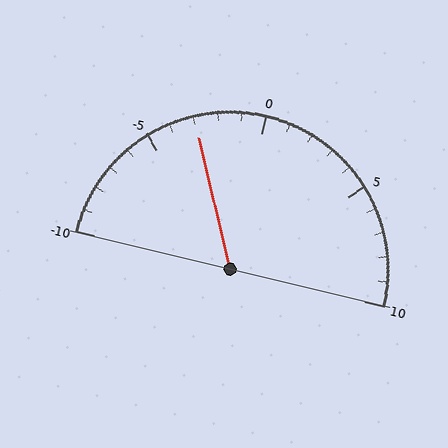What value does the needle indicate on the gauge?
The needle indicates approximately -3.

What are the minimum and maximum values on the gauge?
The gauge ranges from -10 to 10.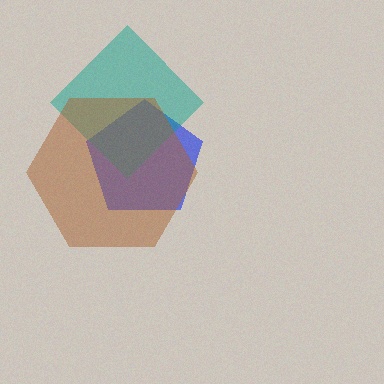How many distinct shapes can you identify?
There are 3 distinct shapes: a blue pentagon, a teal diamond, a brown hexagon.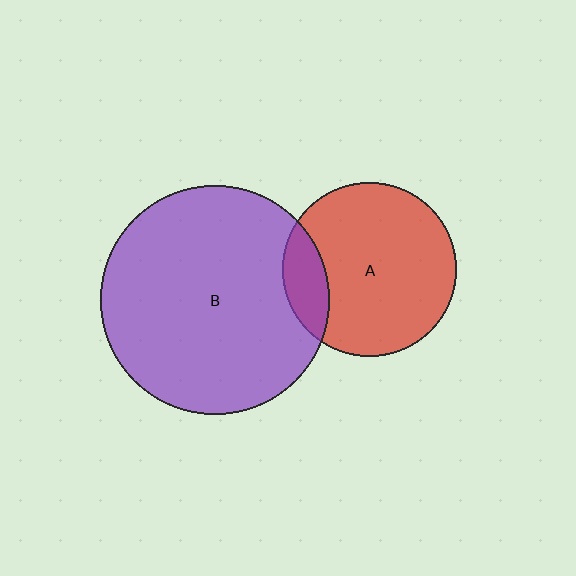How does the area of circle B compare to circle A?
Approximately 1.7 times.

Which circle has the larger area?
Circle B (purple).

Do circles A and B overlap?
Yes.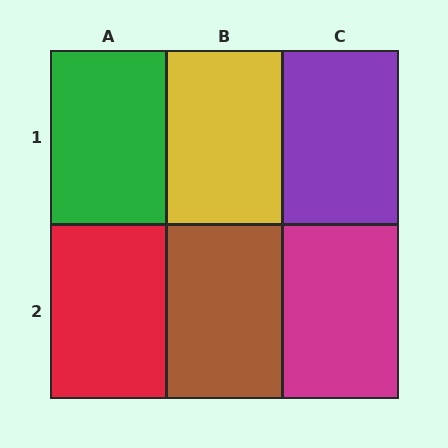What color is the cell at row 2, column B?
Brown.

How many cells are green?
1 cell is green.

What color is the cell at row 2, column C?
Magenta.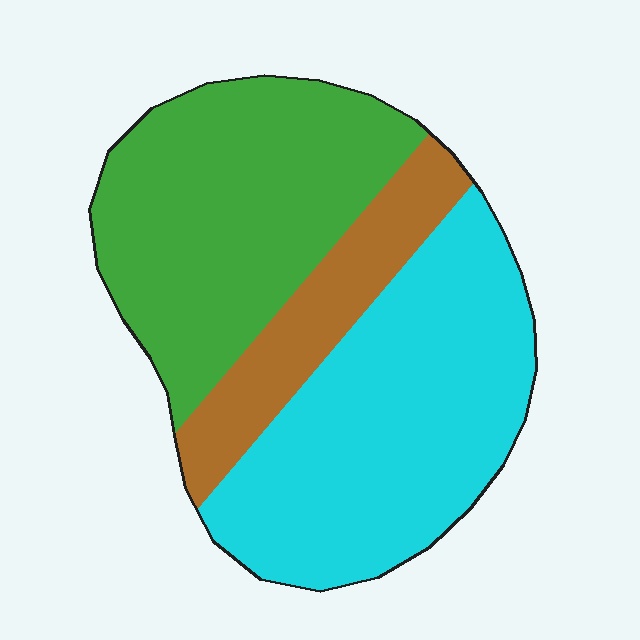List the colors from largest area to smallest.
From largest to smallest: cyan, green, brown.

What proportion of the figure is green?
Green takes up about two fifths (2/5) of the figure.